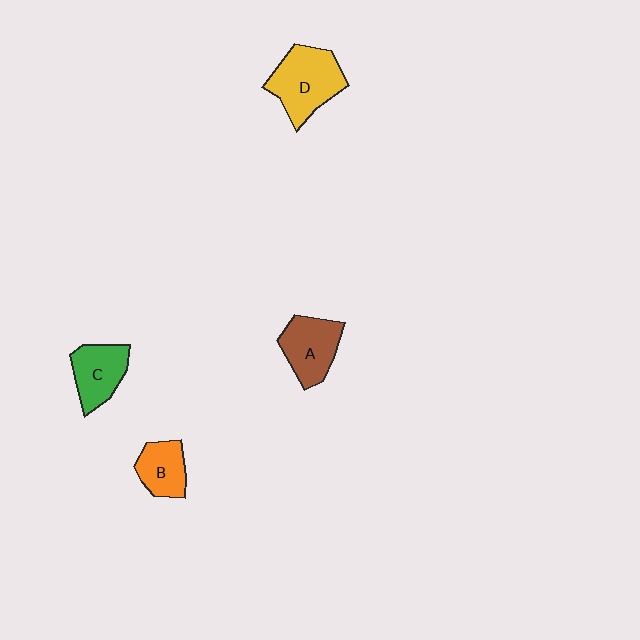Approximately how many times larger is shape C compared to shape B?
Approximately 1.2 times.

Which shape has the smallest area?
Shape B (orange).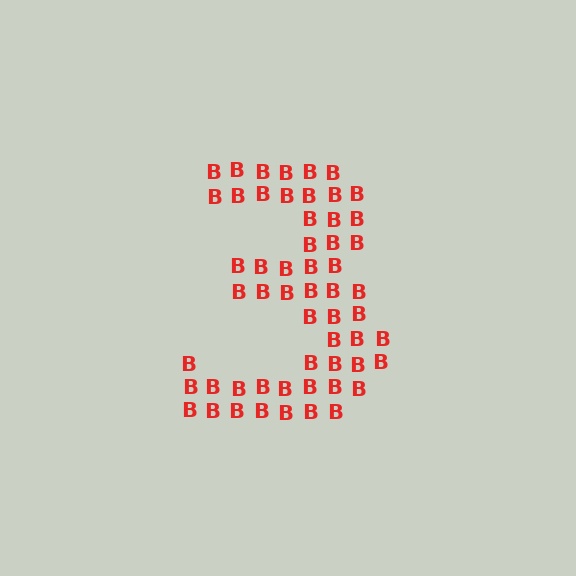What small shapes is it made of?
It is made of small letter B's.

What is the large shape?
The large shape is the digit 3.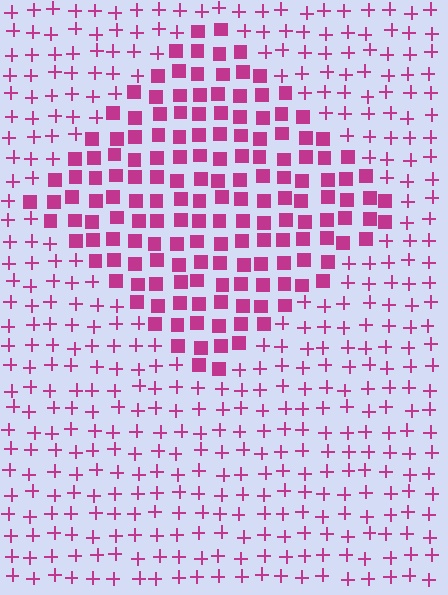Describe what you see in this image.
The image is filled with small magenta elements arranged in a uniform grid. A diamond-shaped region contains squares, while the surrounding area contains plus signs. The boundary is defined purely by the change in element shape.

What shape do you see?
I see a diamond.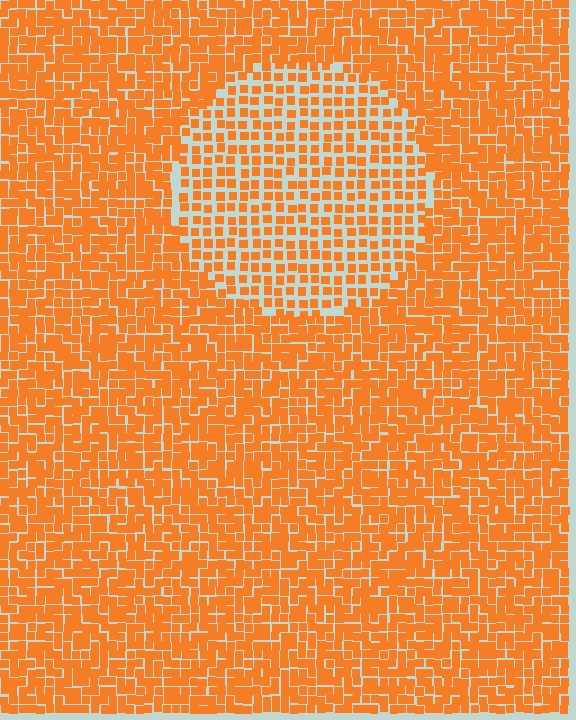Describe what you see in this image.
The image contains small orange elements arranged at two different densities. A circle-shaped region is visible where the elements are less densely packed than the surrounding area.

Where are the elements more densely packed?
The elements are more densely packed outside the circle boundary.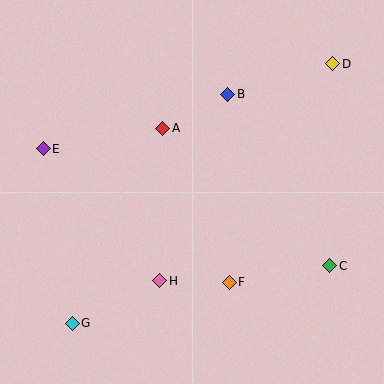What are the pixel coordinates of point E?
Point E is at (43, 149).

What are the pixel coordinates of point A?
Point A is at (163, 128).